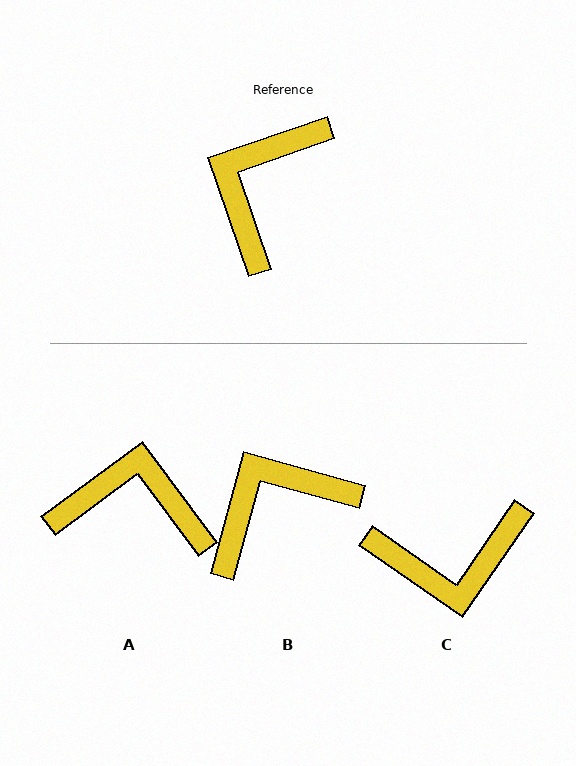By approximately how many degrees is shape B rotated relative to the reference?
Approximately 34 degrees clockwise.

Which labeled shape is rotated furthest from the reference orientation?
C, about 126 degrees away.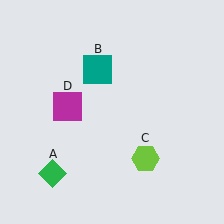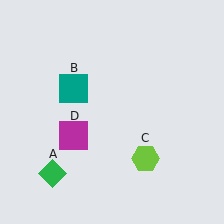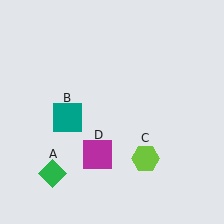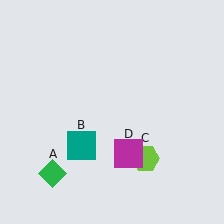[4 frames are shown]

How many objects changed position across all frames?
2 objects changed position: teal square (object B), magenta square (object D).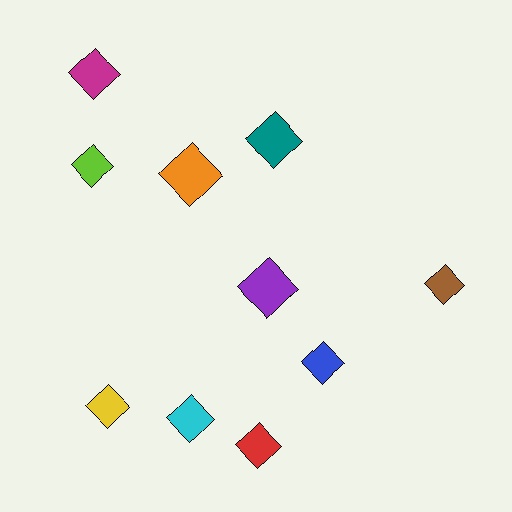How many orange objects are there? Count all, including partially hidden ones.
There is 1 orange object.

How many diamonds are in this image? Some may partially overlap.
There are 10 diamonds.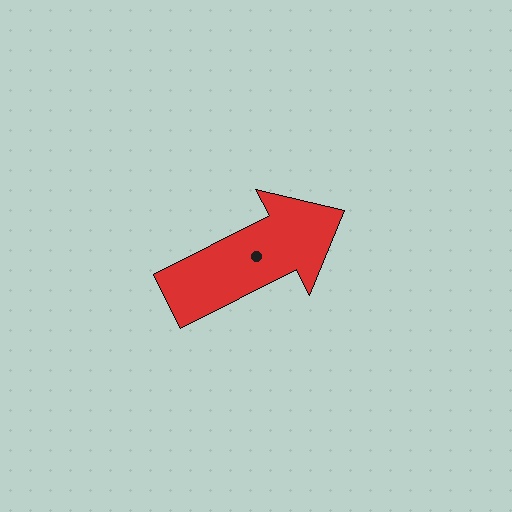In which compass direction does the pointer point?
Northeast.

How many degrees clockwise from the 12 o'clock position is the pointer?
Approximately 63 degrees.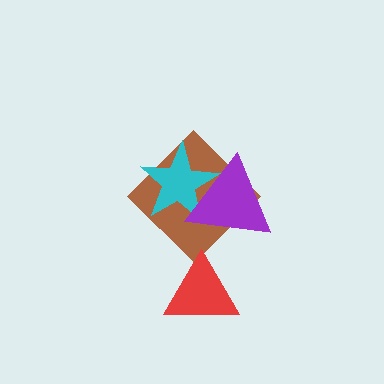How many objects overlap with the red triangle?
0 objects overlap with the red triangle.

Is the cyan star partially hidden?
Yes, it is partially covered by another shape.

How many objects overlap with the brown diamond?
2 objects overlap with the brown diamond.